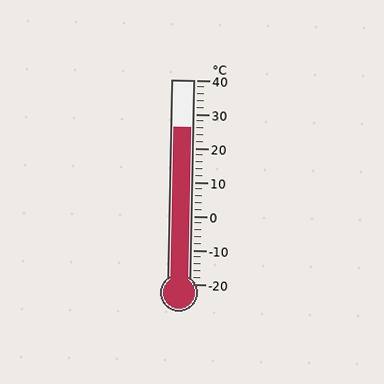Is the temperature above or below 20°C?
The temperature is above 20°C.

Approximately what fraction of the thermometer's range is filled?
The thermometer is filled to approximately 75% of its range.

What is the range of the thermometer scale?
The thermometer scale ranges from -20°C to 40°C.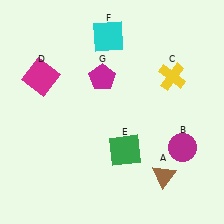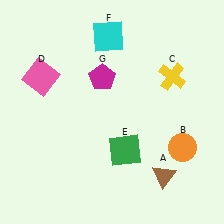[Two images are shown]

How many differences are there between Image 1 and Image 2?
There are 2 differences between the two images.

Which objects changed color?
B changed from magenta to orange. D changed from magenta to pink.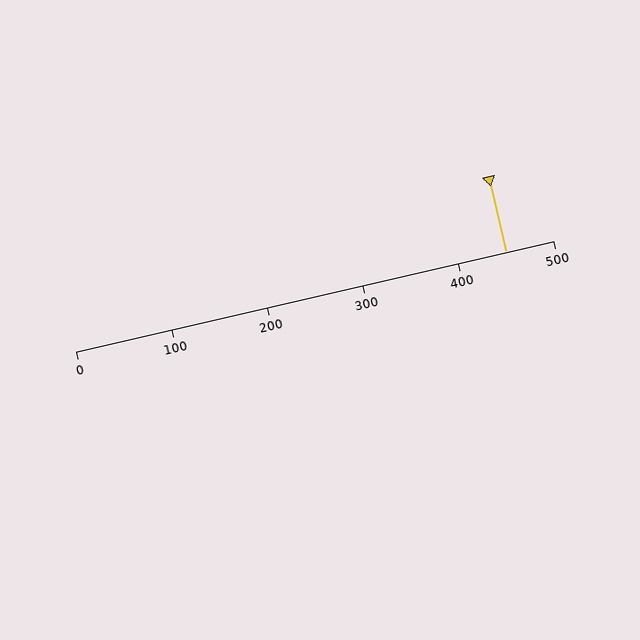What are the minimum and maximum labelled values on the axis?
The axis runs from 0 to 500.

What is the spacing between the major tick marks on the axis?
The major ticks are spaced 100 apart.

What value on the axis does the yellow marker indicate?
The marker indicates approximately 450.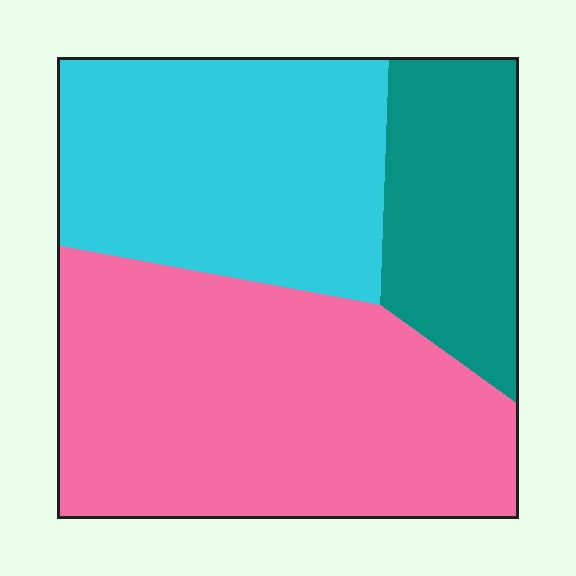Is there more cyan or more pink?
Pink.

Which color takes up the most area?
Pink, at roughly 50%.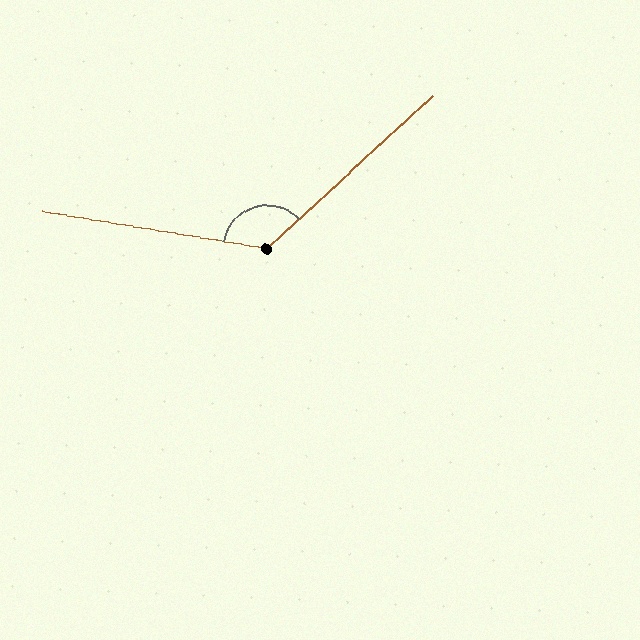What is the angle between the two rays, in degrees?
Approximately 128 degrees.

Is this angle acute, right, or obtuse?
It is obtuse.